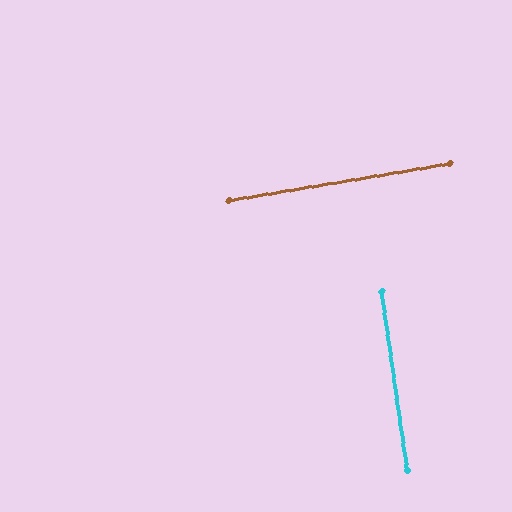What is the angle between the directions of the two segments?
Approximately 89 degrees.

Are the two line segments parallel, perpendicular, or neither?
Perpendicular — they meet at approximately 89°.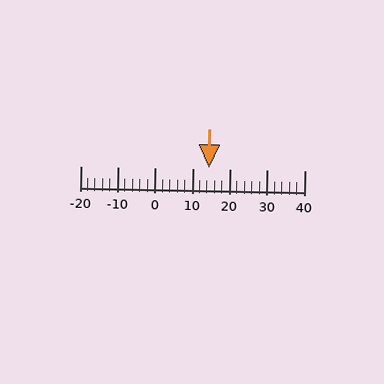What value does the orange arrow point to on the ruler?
The orange arrow points to approximately 14.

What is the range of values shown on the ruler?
The ruler shows values from -20 to 40.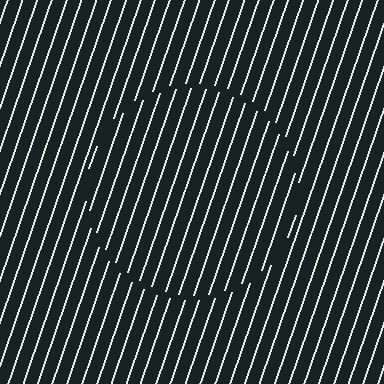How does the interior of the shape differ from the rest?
The interior of the shape contains the same grating, shifted by half a period — the contour is defined by the phase discontinuity where line-ends from the inner and outer gratings abut.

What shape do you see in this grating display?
An illusory circle. The interior of the shape contains the same grating, shifted by half a period — the contour is defined by the phase discontinuity where line-ends from the inner and outer gratings abut.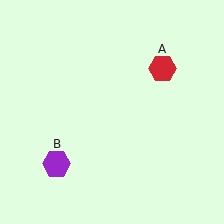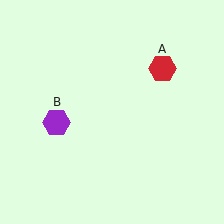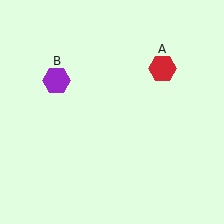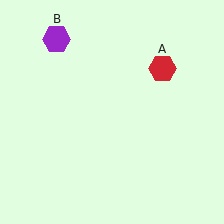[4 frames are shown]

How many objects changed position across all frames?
1 object changed position: purple hexagon (object B).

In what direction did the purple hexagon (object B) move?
The purple hexagon (object B) moved up.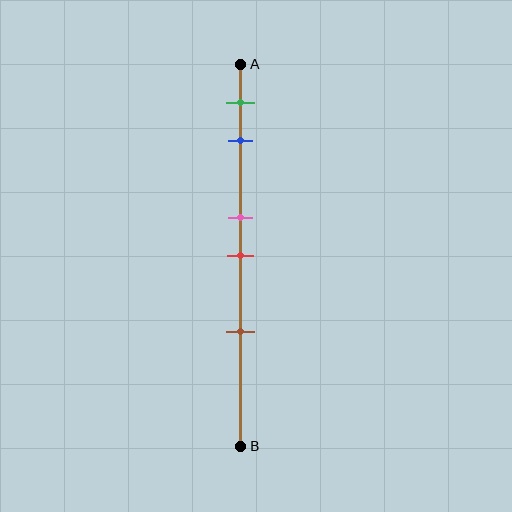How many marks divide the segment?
There are 5 marks dividing the segment.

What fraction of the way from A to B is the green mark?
The green mark is approximately 10% (0.1) of the way from A to B.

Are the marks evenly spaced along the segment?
No, the marks are not evenly spaced.